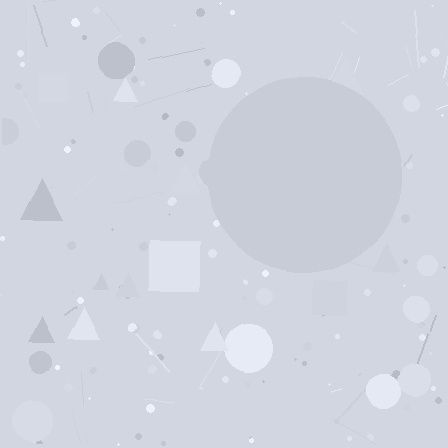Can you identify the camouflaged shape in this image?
The camouflaged shape is a circle.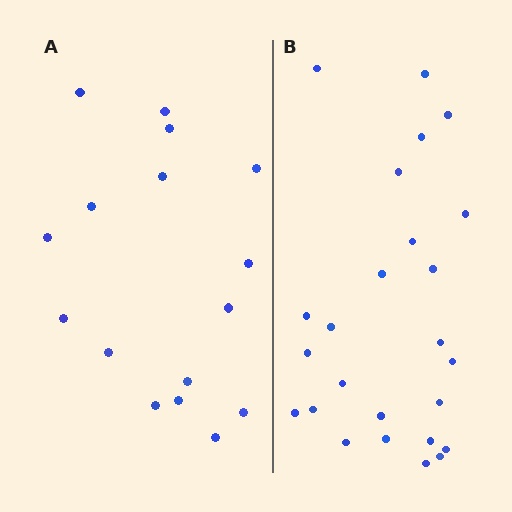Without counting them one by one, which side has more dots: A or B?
Region B (the right region) has more dots.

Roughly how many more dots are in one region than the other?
Region B has roughly 8 or so more dots than region A.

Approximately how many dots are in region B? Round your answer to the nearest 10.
About 20 dots. (The exact count is 25, which rounds to 20.)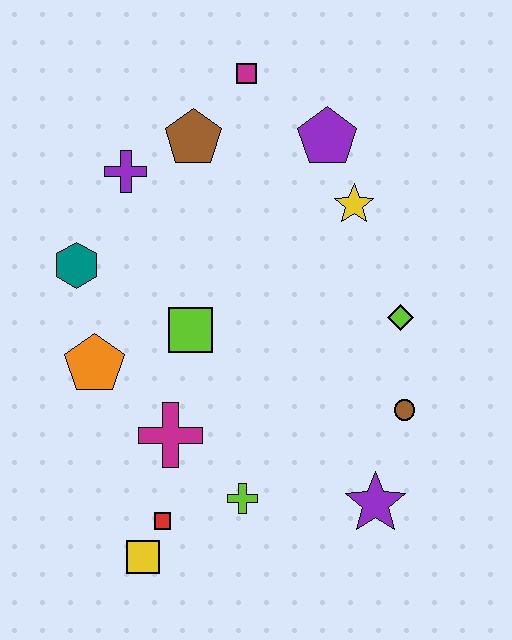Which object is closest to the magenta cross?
The red square is closest to the magenta cross.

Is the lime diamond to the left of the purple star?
No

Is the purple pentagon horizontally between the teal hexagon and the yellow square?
No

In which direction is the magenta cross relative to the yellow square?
The magenta cross is above the yellow square.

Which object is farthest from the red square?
The magenta square is farthest from the red square.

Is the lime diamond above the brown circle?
Yes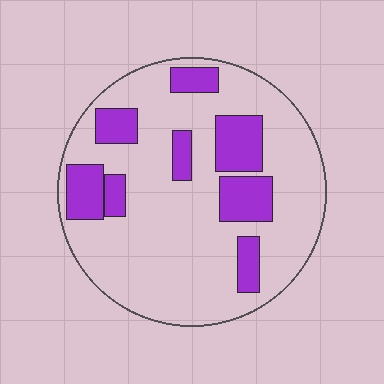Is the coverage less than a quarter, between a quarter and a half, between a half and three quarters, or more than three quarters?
Less than a quarter.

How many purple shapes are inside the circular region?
8.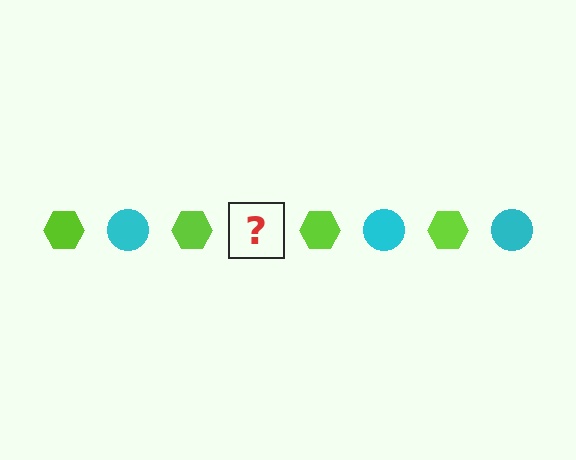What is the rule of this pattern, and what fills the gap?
The rule is that the pattern alternates between lime hexagon and cyan circle. The gap should be filled with a cyan circle.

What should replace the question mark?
The question mark should be replaced with a cyan circle.